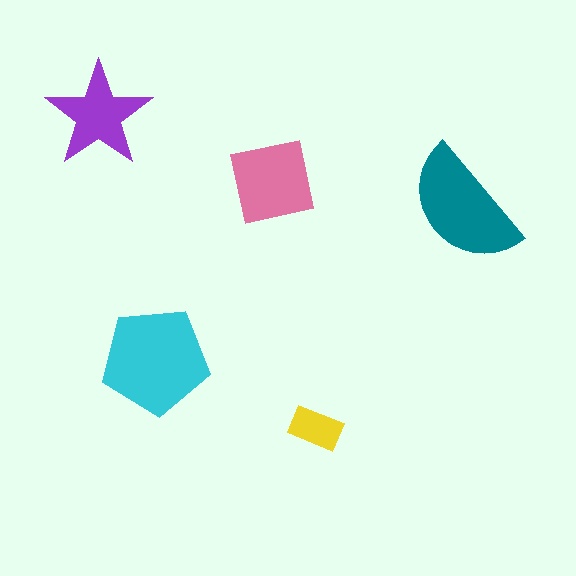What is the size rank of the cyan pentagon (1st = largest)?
1st.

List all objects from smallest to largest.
The yellow rectangle, the purple star, the pink square, the teal semicircle, the cyan pentagon.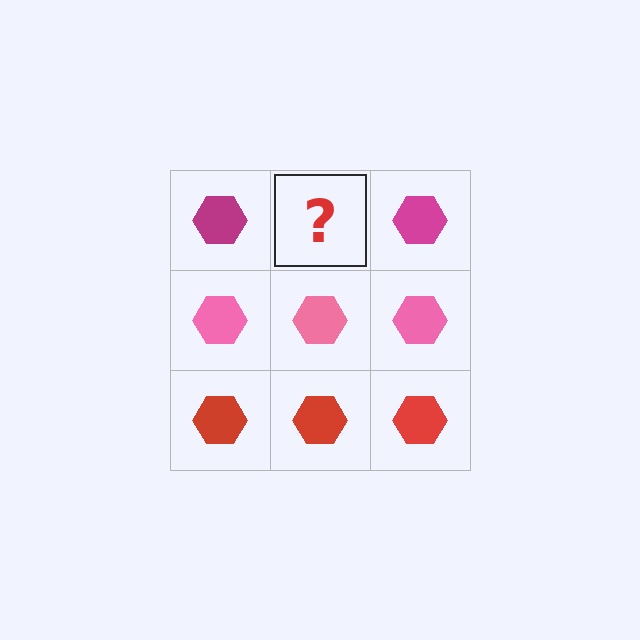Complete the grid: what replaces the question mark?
The question mark should be replaced with a magenta hexagon.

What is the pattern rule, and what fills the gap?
The rule is that each row has a consistent color. The gap should be filled with a magenta hexagon.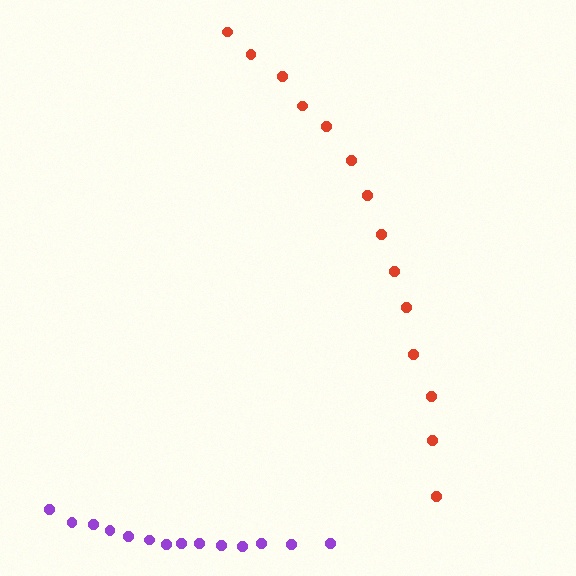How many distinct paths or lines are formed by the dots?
There are 2 distinct paths.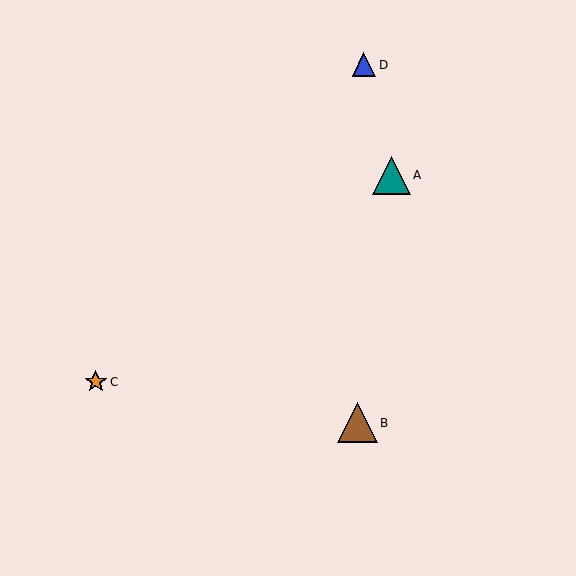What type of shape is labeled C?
Shape C is an orange star.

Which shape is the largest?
The brown triangle (labeled B) is the largest.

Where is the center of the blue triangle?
The center of the blue triangle is at (364, 65).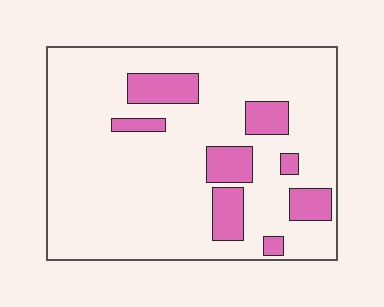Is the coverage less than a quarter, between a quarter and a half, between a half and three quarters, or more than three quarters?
Less than a quarter.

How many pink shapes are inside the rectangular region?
8.